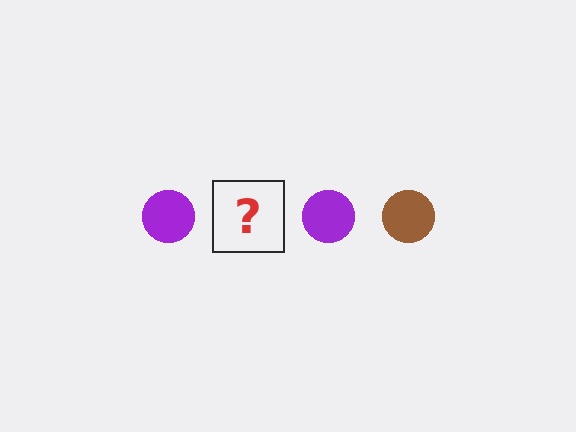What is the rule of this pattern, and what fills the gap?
The rule is that the pattern cycles through purple, brown circles. The gap should be filled with a brown circle.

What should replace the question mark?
The question mark should be replaced with a brown circle.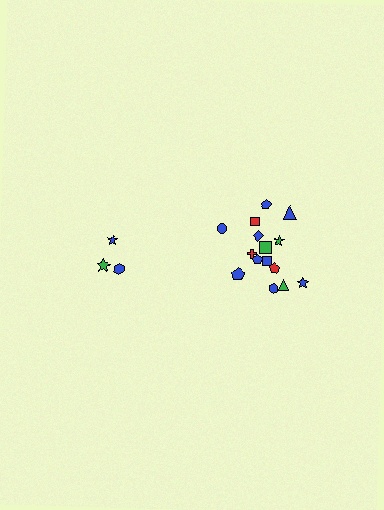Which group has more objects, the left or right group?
The right group.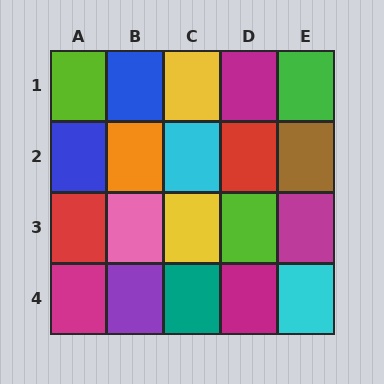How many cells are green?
1 cell is green.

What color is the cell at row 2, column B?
Orange.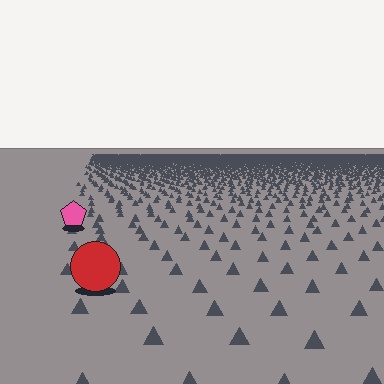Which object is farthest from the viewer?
The pink pentagon is farthest from the viewer. It appears smaller and the ground texture around it is denser.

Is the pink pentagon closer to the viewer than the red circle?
No. The red circle is closer — you can tell from the texture gradient: the ground texture is coarser near it.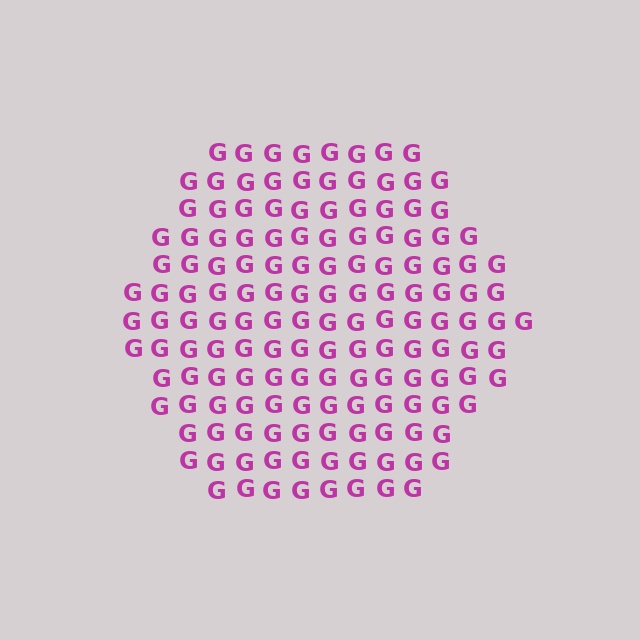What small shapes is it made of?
It is made of small letter G's.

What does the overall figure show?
The overall figure shows a hexagon.